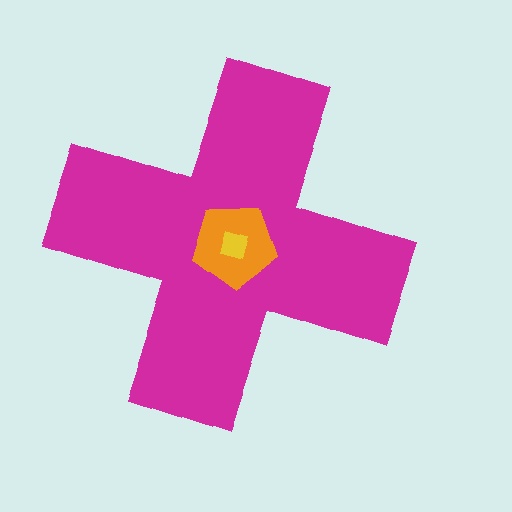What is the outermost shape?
The magenta cross.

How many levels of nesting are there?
3.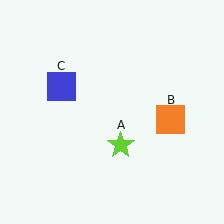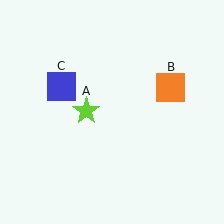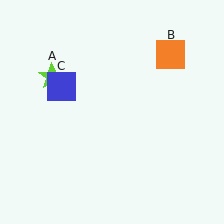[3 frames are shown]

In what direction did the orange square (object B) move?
The orange square (object B) moved up.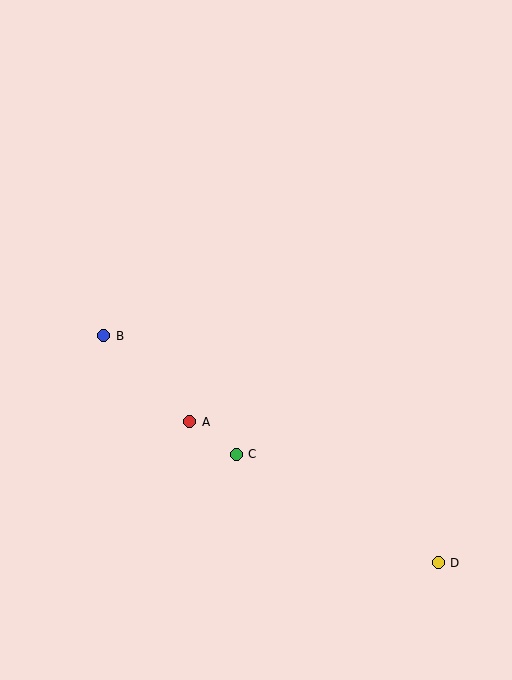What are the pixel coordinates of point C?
Point C is at (236, 454).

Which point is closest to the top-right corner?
Point B is closest to the top-right corner.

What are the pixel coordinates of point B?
Point B is at (104, 336).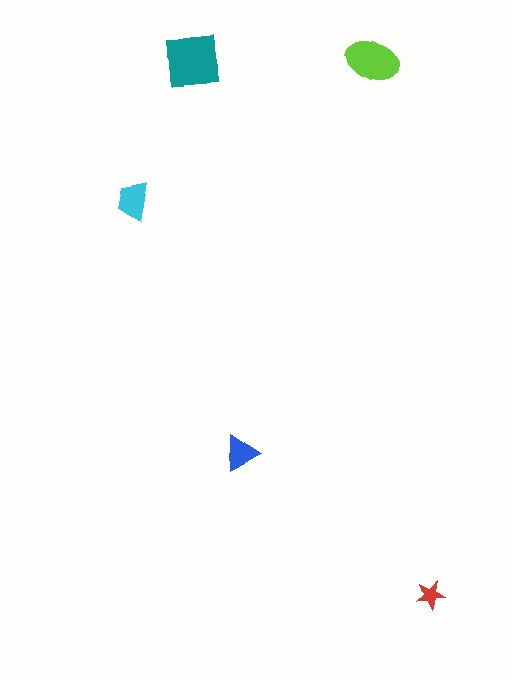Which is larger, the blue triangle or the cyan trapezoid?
The cyan trapezoid.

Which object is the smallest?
The red star.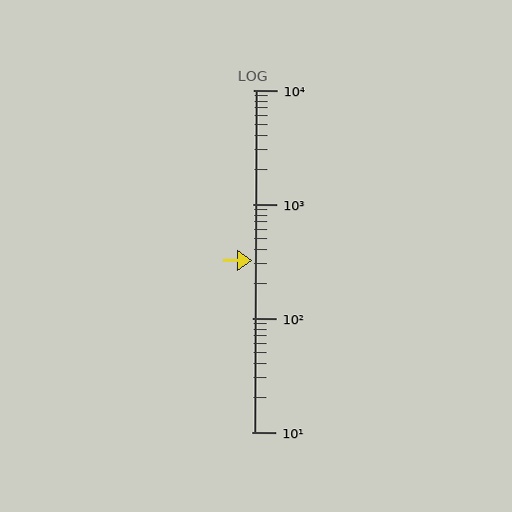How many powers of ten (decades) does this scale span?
The scale spans 3 decades, from 10 to 10000.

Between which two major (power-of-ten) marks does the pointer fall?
The pointer is between 100 and 1000.